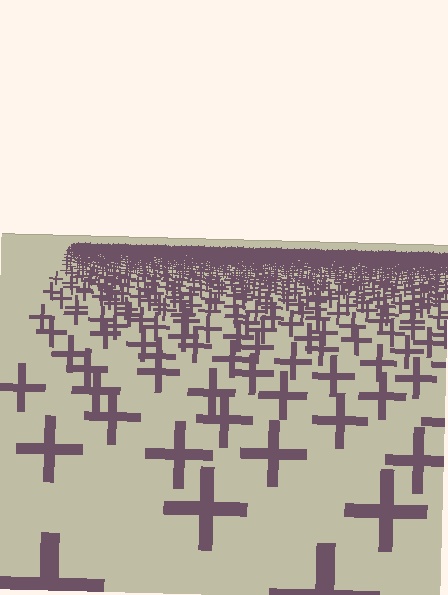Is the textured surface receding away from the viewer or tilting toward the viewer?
The surface is receding away from the viewer. Texture elements get smaller and denser toward the top.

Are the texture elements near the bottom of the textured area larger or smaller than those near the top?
Larger. Near the bottom, elements are closer to the viewer and appear at a bigger on-screen size.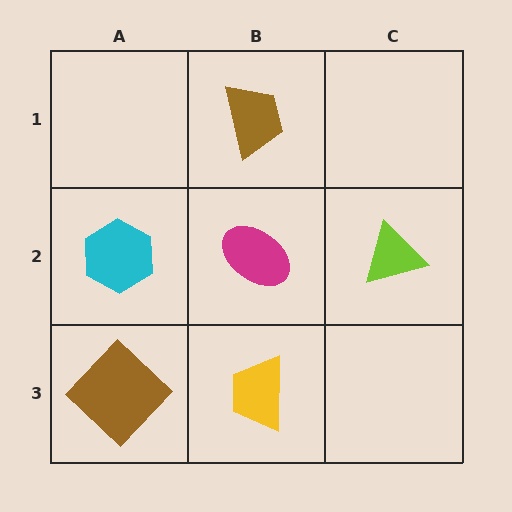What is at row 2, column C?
A lime triangle.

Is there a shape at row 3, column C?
No, that cell is empty.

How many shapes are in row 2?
3 shapes.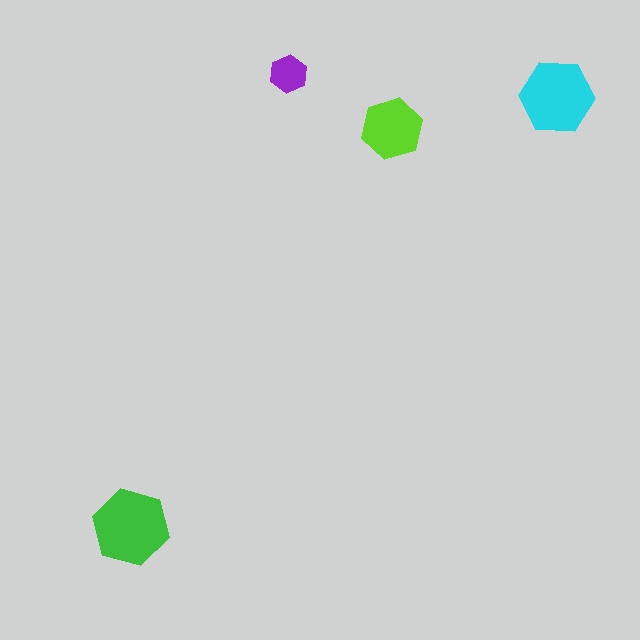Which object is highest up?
The purple hexagon is topmost.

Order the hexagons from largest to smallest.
the green one, the cyan one, the lime one, the purple one.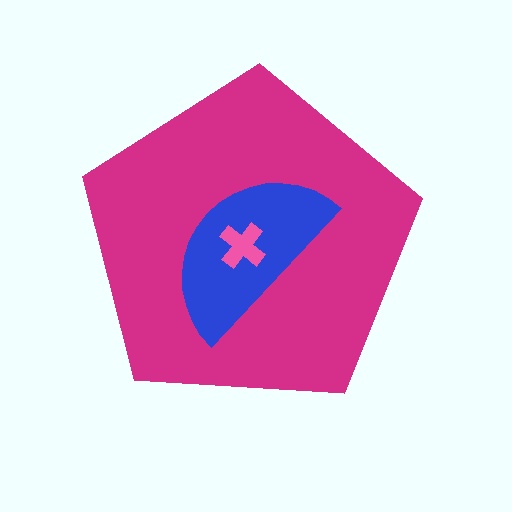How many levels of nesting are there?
3.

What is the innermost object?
The pink cross.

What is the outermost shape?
The magenta pentagon.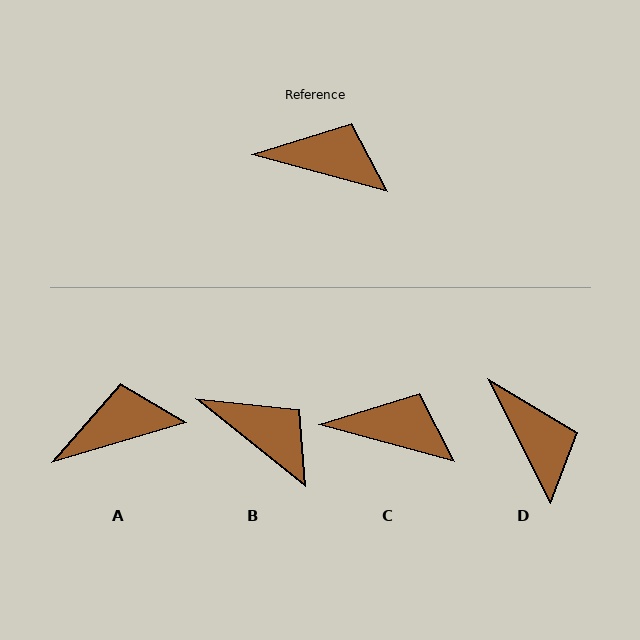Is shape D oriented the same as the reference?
No, it is off by about 48 degrees.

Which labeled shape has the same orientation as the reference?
C.